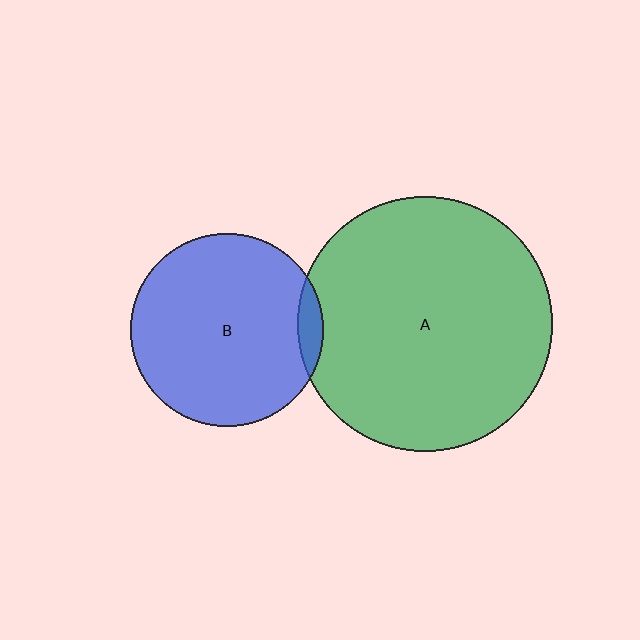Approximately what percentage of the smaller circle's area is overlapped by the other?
Approximately 5%.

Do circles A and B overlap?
Yes.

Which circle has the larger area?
Circle A (green).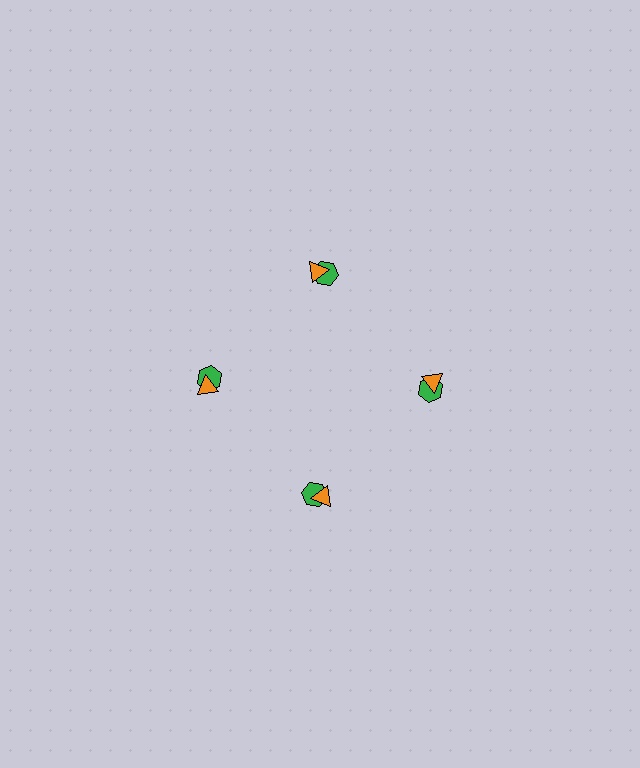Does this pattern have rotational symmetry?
Yes, this pattern has 4-fold rotational symmetry. It looks the same after rotating 90 degrees around the center.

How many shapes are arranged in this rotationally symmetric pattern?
There are 8 shapes, arranged in 4 groups of 2.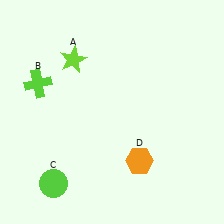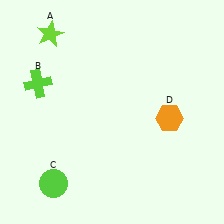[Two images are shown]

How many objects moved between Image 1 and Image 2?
2 objects moved between the two images.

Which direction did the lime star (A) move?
The lime star (A) moved up.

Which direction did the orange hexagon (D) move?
The orange hexagon (D) moved up.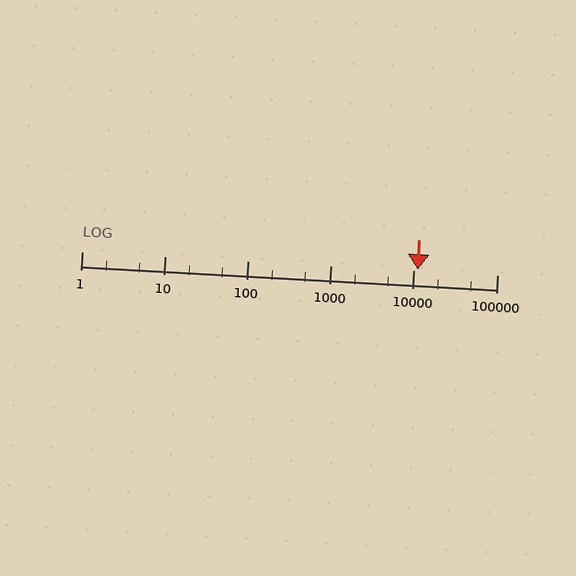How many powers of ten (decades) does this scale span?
The scale spans 5 decades, from 1 to 100000.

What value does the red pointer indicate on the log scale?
The pointer indicates approximately 11000.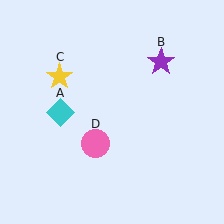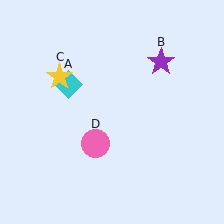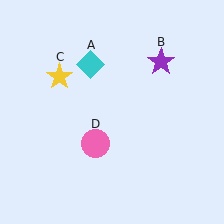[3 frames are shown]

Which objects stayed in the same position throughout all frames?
Purple star (object B) and yellow star (object C) and pink circle (object D) remained stationary.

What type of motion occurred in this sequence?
The cyan diamond (object A) rotated clockwise around the center of the scene.